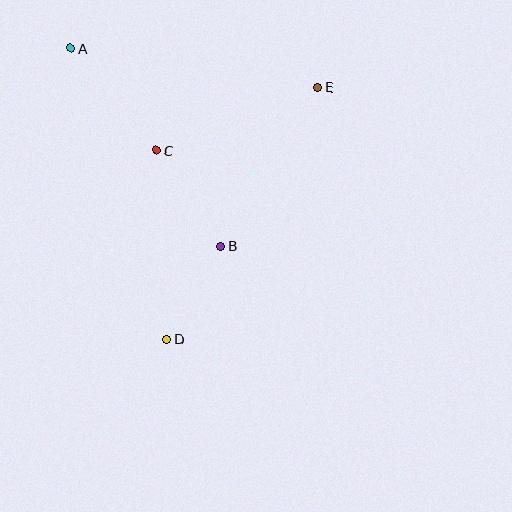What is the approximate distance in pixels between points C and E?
The distance between C and E is approximately 174 pixels.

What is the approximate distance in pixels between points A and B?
The distance between A and B is approximately 249 pixels.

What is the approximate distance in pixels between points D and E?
The distance between D and E is approximately 294 pixels.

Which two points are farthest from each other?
Points A and D are farthest from each other.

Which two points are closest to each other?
Points B and D are closest to each other.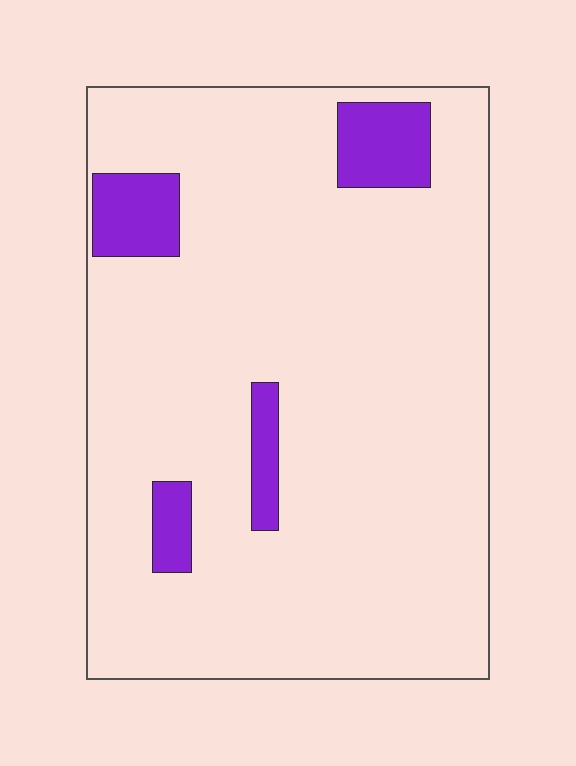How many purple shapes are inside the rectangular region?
4.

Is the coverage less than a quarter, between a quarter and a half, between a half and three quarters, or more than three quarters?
Less than a quarter.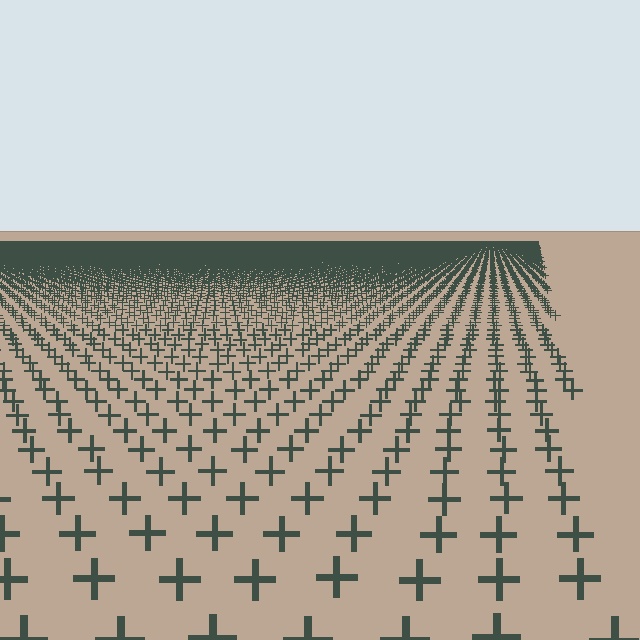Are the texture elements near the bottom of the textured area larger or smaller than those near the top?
Larger. Near the bottom, elements are closer to the viewer and appear at a bigger on-screen size.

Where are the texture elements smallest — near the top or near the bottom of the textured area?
Near the top.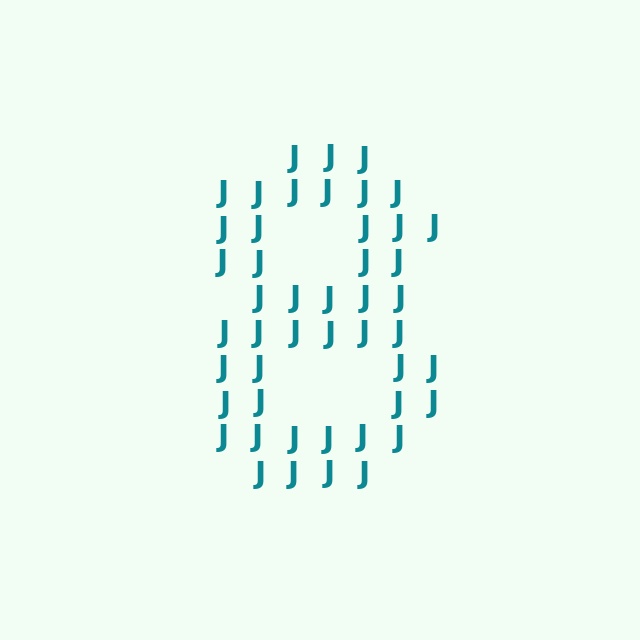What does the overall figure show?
The overall figure shows the digit 8.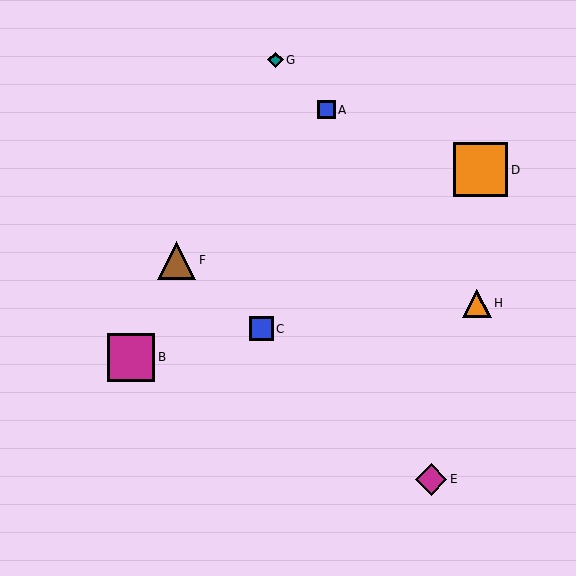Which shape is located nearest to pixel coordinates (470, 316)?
The orange triangle (labeled H) at (477, 303) is nearest to that location.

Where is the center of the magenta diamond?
The center of the magenta diamond is at (431, 479).